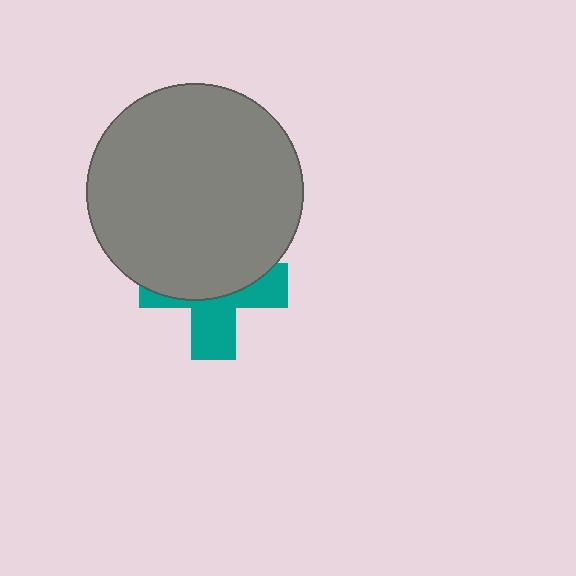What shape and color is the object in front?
The object in front is a gray circle.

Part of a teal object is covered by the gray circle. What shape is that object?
It is a cross.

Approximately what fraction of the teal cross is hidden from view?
Roughly 56% of the teal cross is hidden behind the gray circle.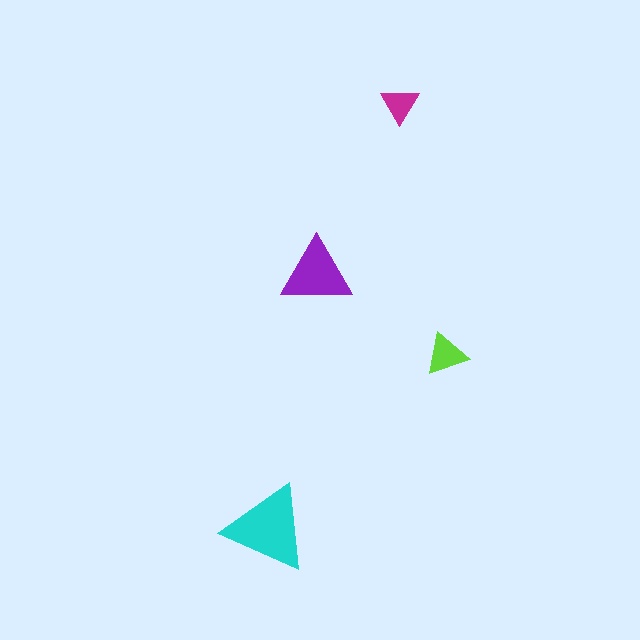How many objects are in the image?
There are 4 objects in the image.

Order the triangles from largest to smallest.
the cyan one, the purple one, the lime one, the magenta one.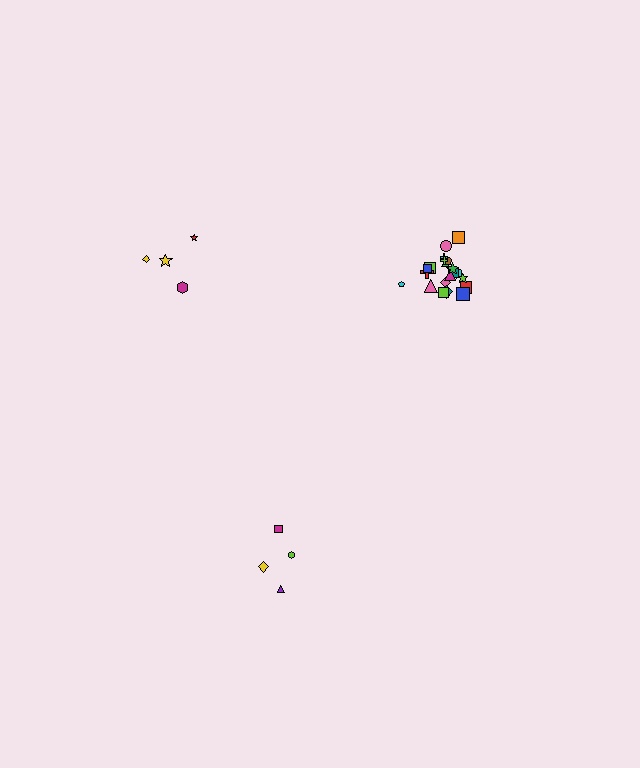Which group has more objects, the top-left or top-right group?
The top-right group.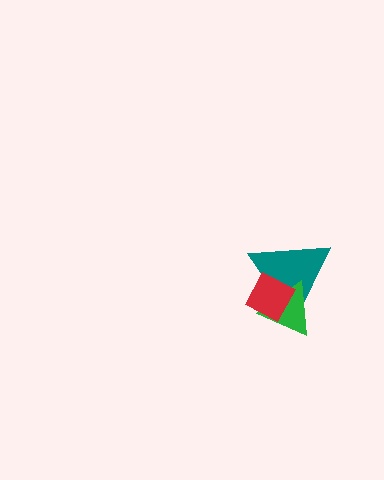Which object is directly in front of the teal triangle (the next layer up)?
The green triangle is directly in front of the teal triangle.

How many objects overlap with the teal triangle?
2 objects overlap with the teal triangle.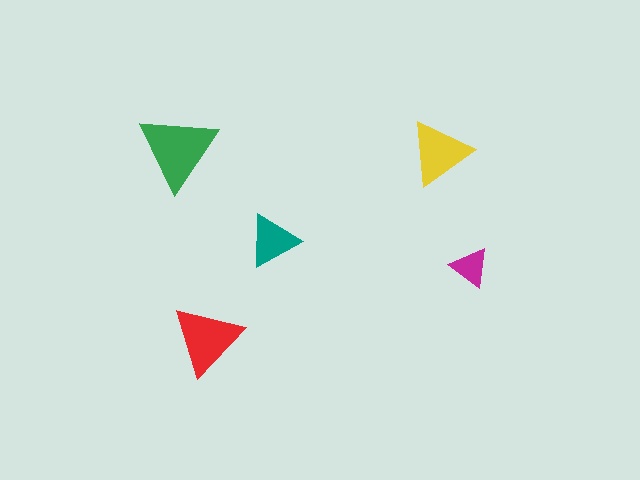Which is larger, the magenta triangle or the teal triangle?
The teal one.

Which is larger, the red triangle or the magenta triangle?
The red one.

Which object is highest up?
The green triangle is topmost.